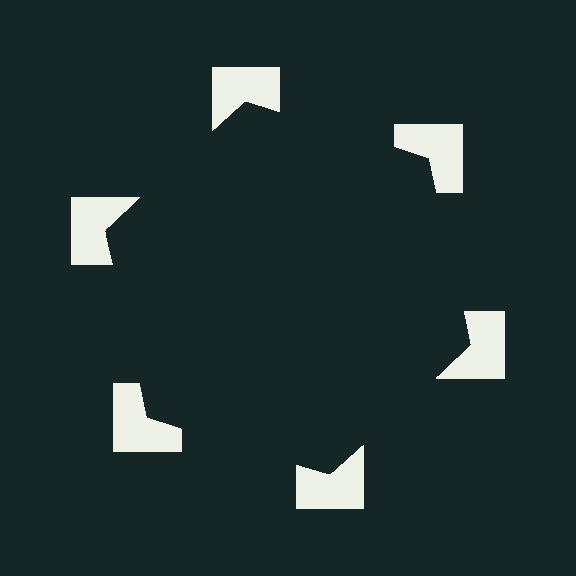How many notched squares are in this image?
There are 6 — one at each vertex of the illusory hexagon.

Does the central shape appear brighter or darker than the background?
It typically appears slightly darker than the background, even though no actual brightness change is drawn.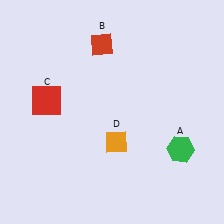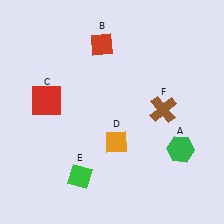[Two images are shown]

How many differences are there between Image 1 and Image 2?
There are 2 differences between the two images.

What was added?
A green diamond (E), a brown cross (F) were added in Image 2.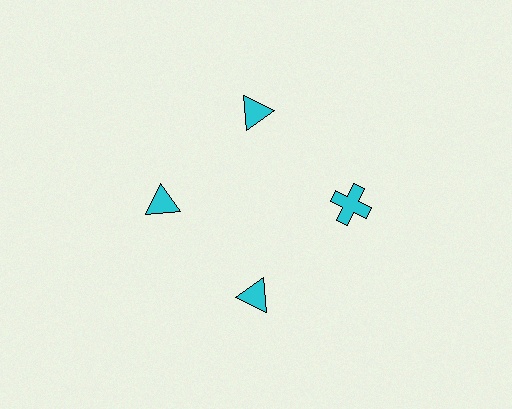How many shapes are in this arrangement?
There are 4 shapes arranged in a ring pattern.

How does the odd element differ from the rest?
It has a different shape: cross instead of triangle.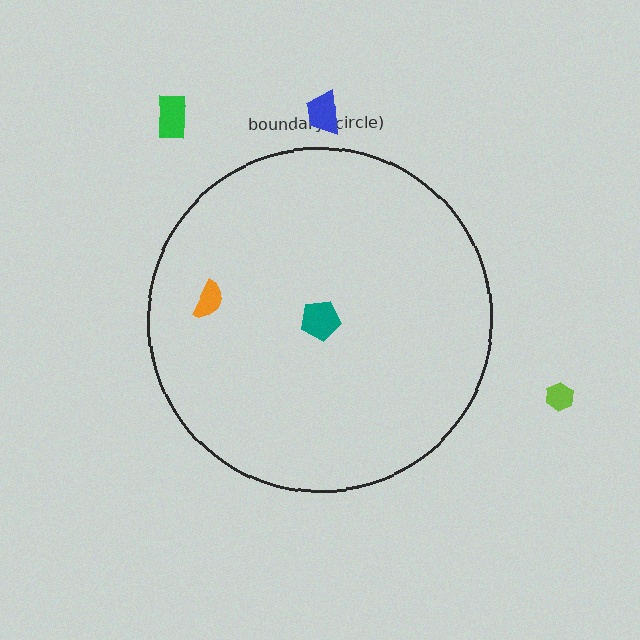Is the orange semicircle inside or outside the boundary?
Inside.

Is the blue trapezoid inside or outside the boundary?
Outside.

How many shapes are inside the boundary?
2 inside, 3 outside.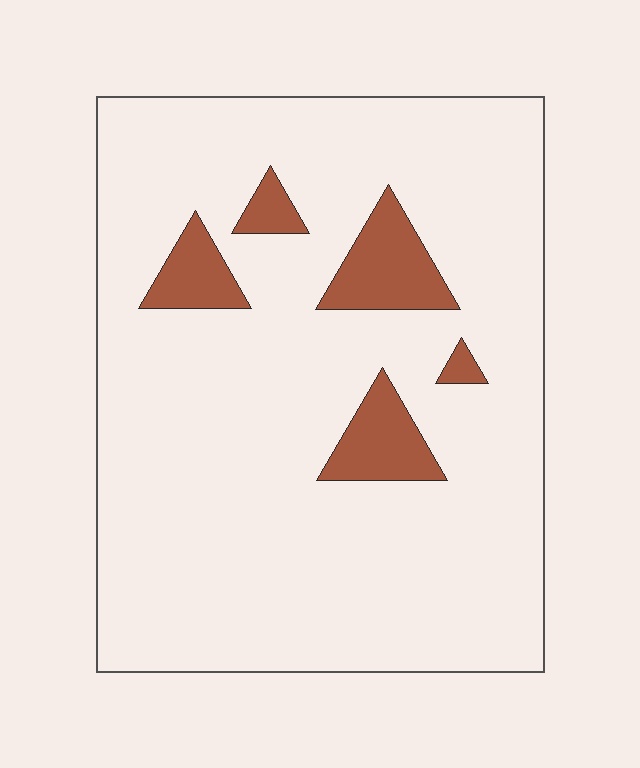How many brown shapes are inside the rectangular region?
5.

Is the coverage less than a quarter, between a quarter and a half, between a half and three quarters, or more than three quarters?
Less than a quarter.